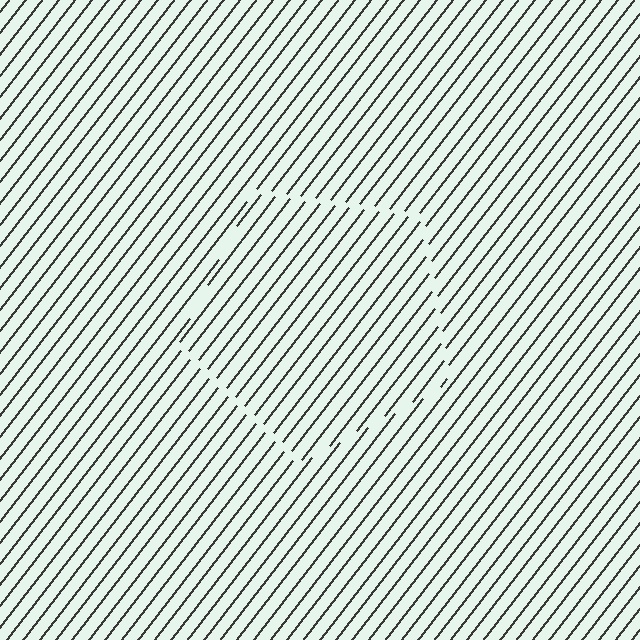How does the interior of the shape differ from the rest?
The interior of the shape contains the same grating, shifted by half a period — the contour is defined by the phase discontinuity where line-ends from the inner and outer gratings abut.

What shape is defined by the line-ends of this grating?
An illusory pentagon. The interior of the shape contains the same grating, shifted by half a period — the contour is defined by the phase discontinuity where line-ends from the inner and outer gratings abut.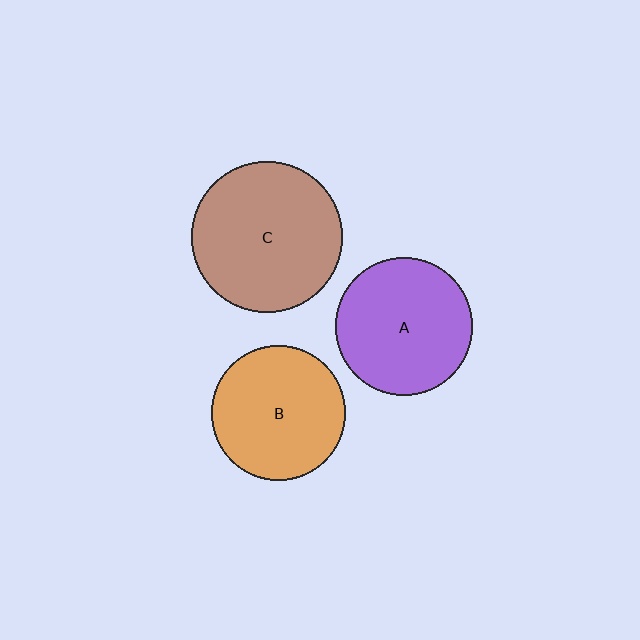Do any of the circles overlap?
No, none of the circles overlap.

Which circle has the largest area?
Circle C (brown).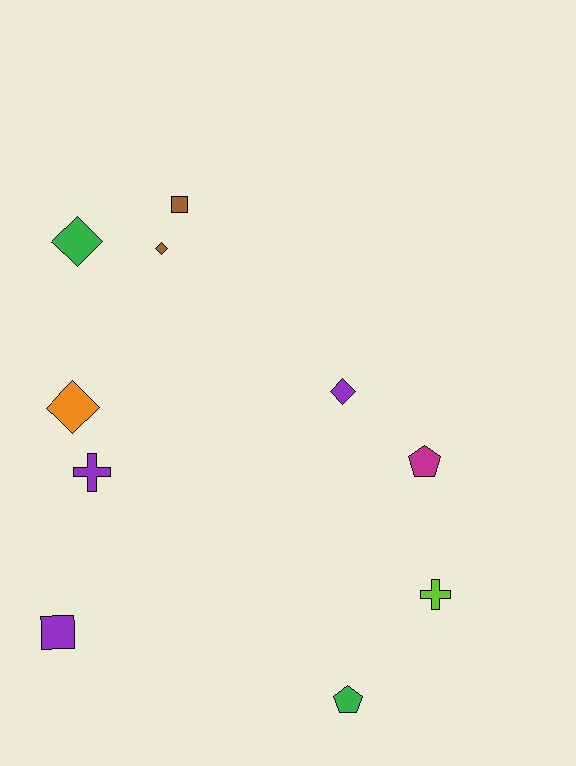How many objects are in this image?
There are 10 objects.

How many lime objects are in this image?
There is 1 lime object.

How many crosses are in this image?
There are 2 crosses.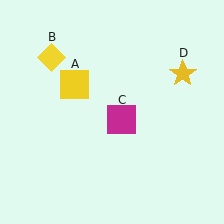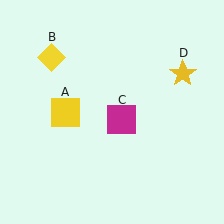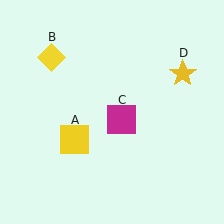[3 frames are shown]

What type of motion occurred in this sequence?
The yellow square (object A) rotated counterclockwise around the center of the scene.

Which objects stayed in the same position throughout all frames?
Yellow diamond (object B) and magenta square (object C) and yellow star (object D) remained stationary.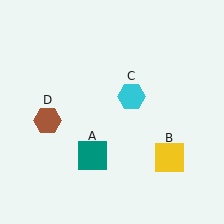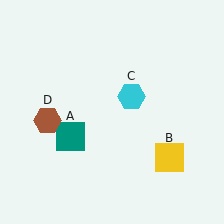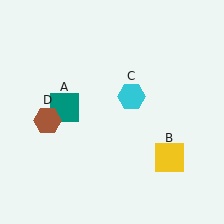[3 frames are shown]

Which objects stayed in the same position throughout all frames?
Yellow square (object B) and cyan hexagon (object C) and brown hexagon (object D) remained stationary.